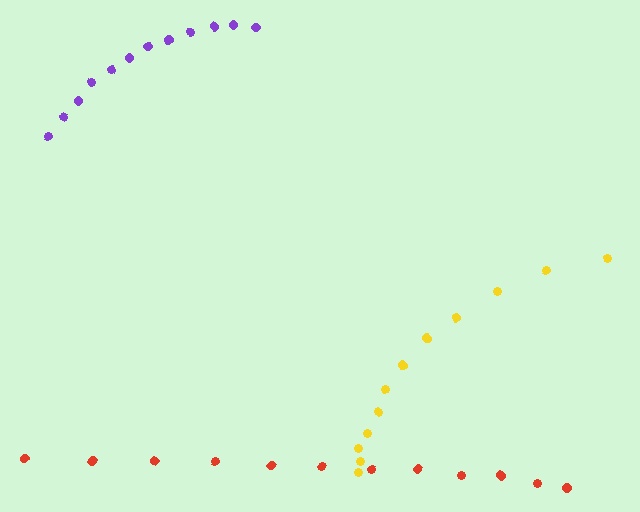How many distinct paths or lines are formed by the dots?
There are 3 distinct paths.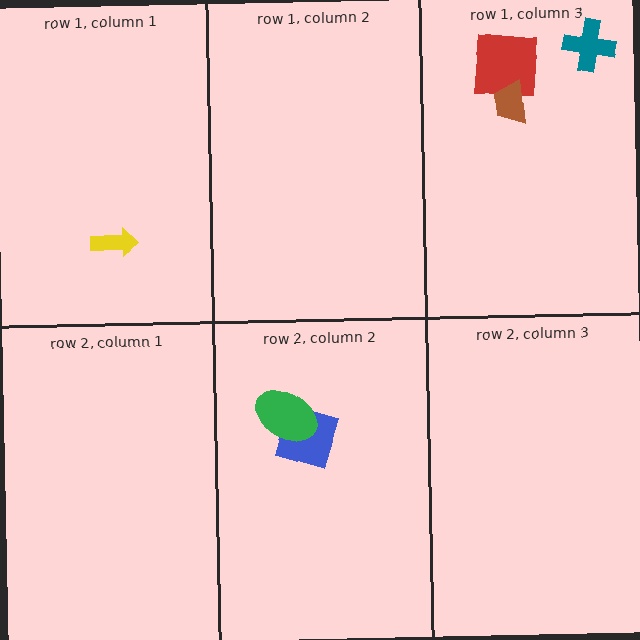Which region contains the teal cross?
The row 1, column 3 region.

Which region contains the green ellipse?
The row 2, column 2 region.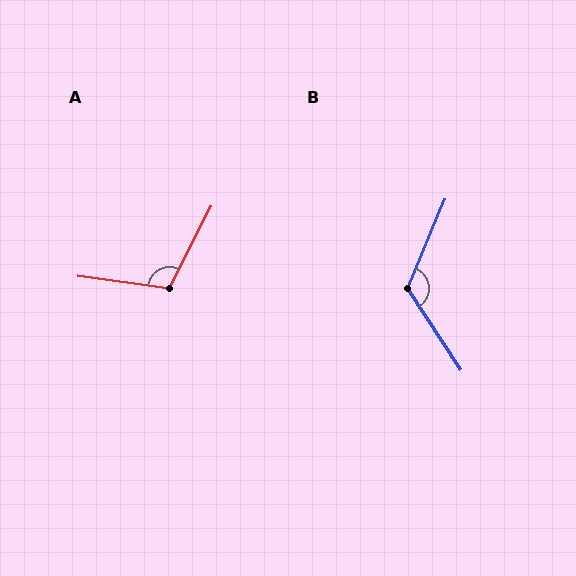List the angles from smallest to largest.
A (109°), B (124°).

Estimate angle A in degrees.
Approximately 109 degrees.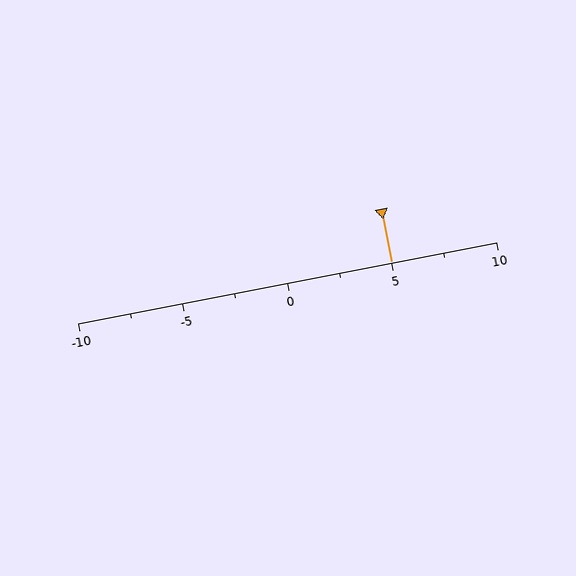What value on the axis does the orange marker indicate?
The marker indicates approximately 5.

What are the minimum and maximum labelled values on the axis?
The axis runs from -10 to 10.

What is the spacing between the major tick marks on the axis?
The major ticks are spaced 5 apart.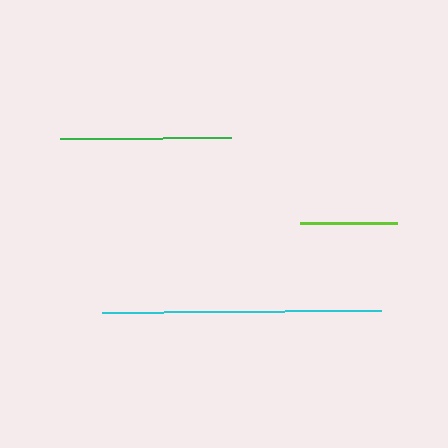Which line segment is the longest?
The cyan line is the longest at approximately 279 pixels.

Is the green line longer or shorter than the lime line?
The green line is longer than the lime line.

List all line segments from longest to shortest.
From longest to shortest: cyan, green, lime.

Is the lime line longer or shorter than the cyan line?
The cyan line is longer than the lime line.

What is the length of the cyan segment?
The cyan segment is approximately 279 pixels long.